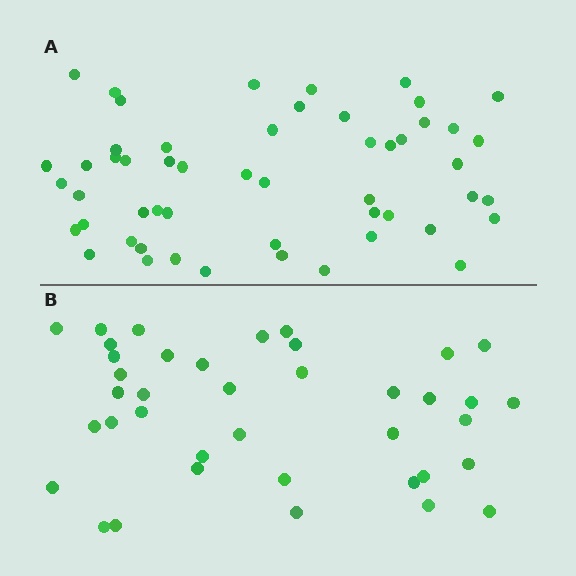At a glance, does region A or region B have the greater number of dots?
Region A (the top region) has more dots.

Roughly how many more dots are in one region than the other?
Region A has approximately 15 more dots than region B.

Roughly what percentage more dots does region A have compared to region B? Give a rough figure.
About 35% more.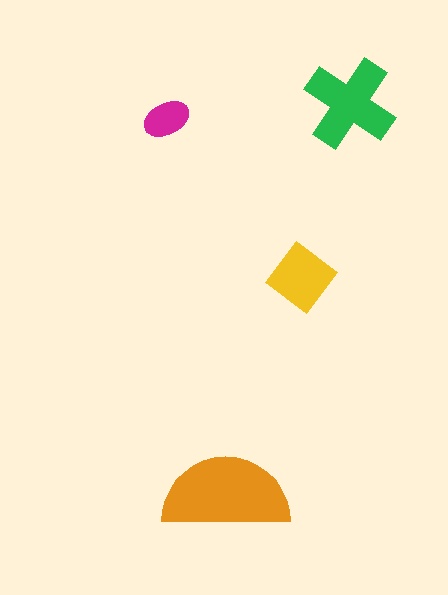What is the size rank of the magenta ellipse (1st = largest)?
4th.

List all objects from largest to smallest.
The orange semicircle, the green cross, the yellow diamond, the magenta ellipse.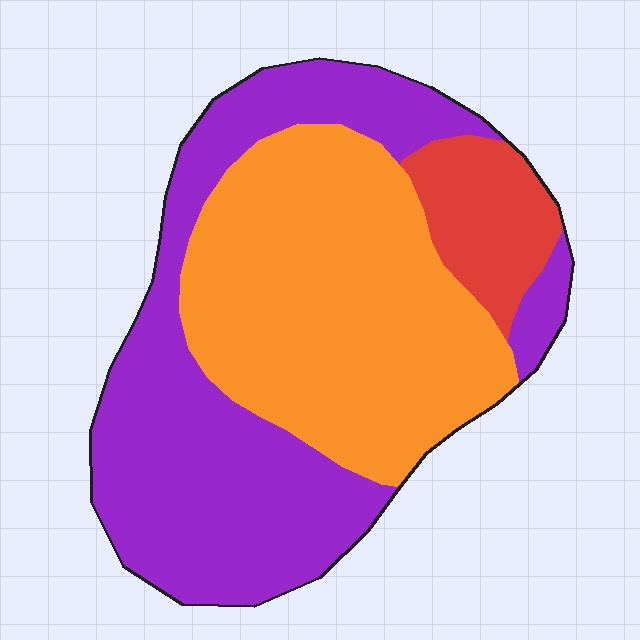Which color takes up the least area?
Red, at roughly 10%.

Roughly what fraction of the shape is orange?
Orange covers roughly 45% of the shape.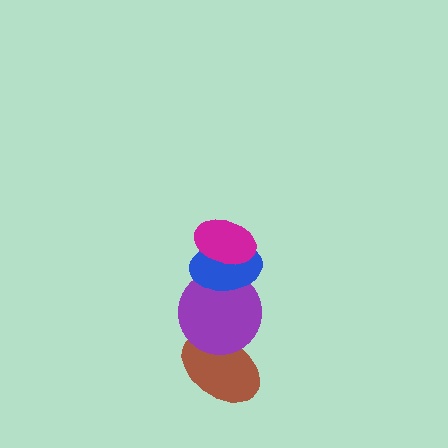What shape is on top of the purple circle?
The blue ellipse is on top of the purple circle.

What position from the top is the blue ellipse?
The blue ellipse is 2nd from the top.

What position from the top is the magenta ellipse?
The magenta ellipse is 1st from the top.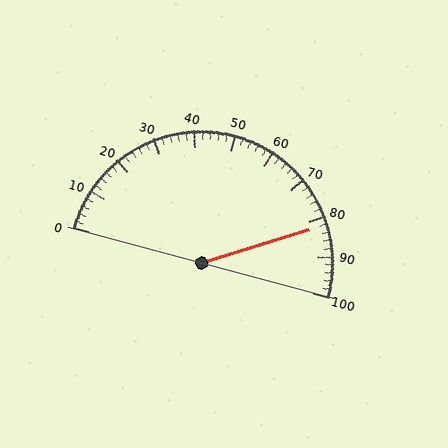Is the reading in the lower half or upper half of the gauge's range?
The reading is in the upper half of the range (0 to 100).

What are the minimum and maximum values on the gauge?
The gauge ranges from 0 to 100.